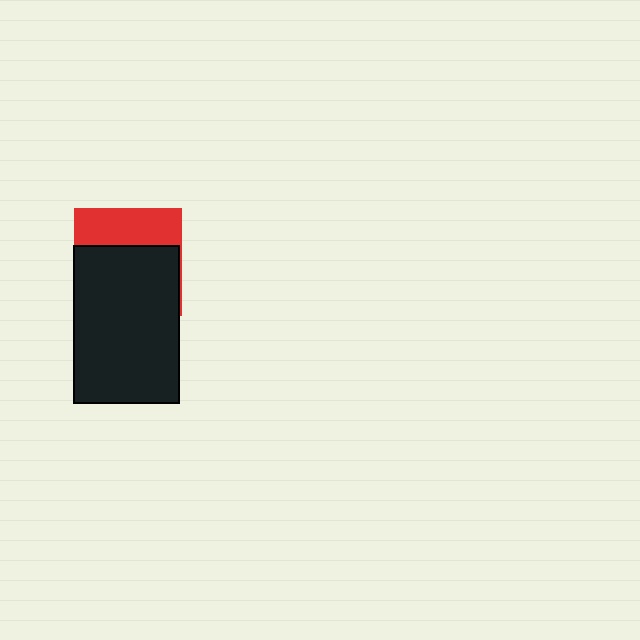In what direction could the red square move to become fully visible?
The red square could move up. That would shift it out from behind the black rectangle entirely.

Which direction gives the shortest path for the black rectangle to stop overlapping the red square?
Moving down gives the shortest separation.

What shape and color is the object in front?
The object in front is a black rectangle.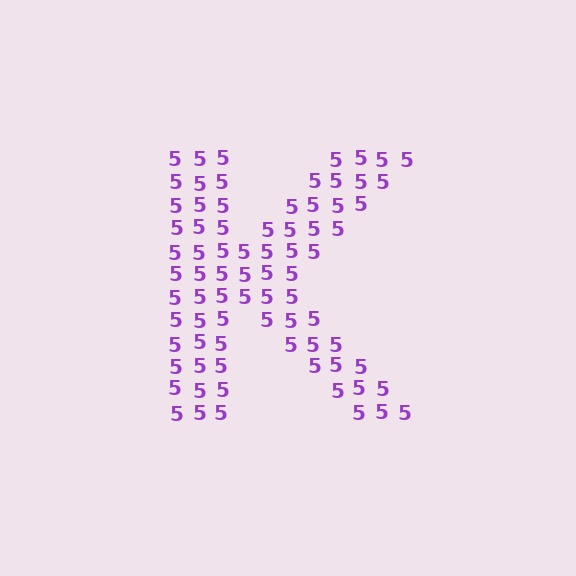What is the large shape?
The large shape is the letter K.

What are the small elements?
The small elements are digit 5's.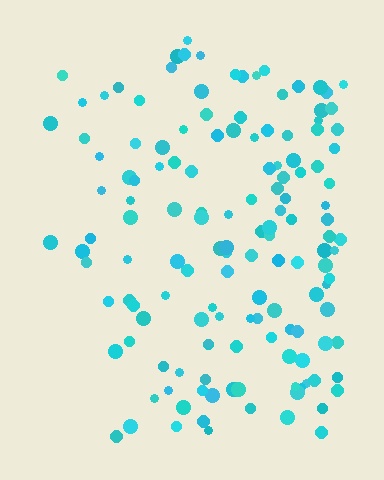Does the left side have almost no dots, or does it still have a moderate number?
Still a moderate number, just noticeably fewer than the right.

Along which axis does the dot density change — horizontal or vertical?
Horizontal.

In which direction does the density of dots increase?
From left to right, with the right side densest.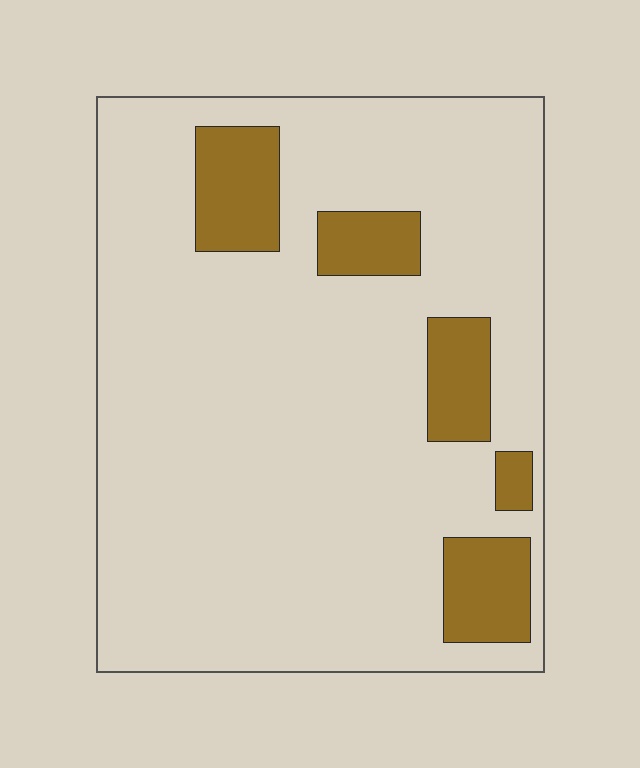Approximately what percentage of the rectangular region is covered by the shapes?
Approximately 15%.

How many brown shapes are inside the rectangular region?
5.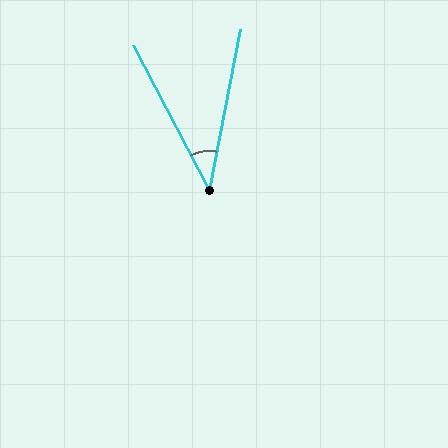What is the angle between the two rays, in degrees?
Approximately 39 degrees.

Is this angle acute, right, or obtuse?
It is acute.